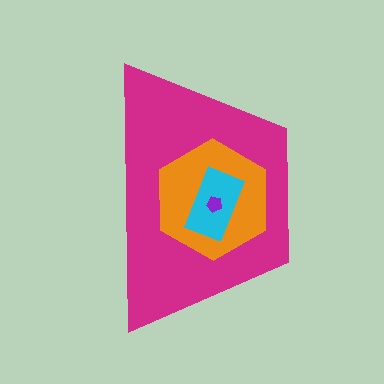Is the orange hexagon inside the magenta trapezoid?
Yes.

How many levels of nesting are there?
4.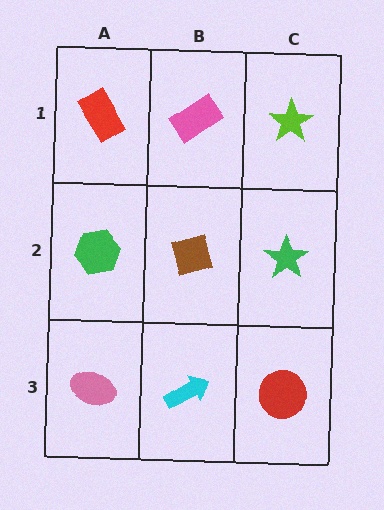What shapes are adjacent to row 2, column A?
A red rectangle (row 1, column A), a pink ellipse (row 3, column A), a brown diamond (row 2, column B).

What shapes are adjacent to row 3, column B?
A brown diamond (row 2, column B), a pink ellipse (row 3, column A), a red circle (row 3, column C).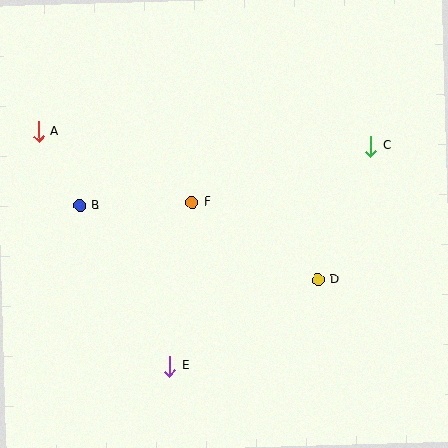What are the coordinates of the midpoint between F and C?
The midpoint between F and C is at (281, 174).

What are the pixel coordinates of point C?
Point C is at (371, 146).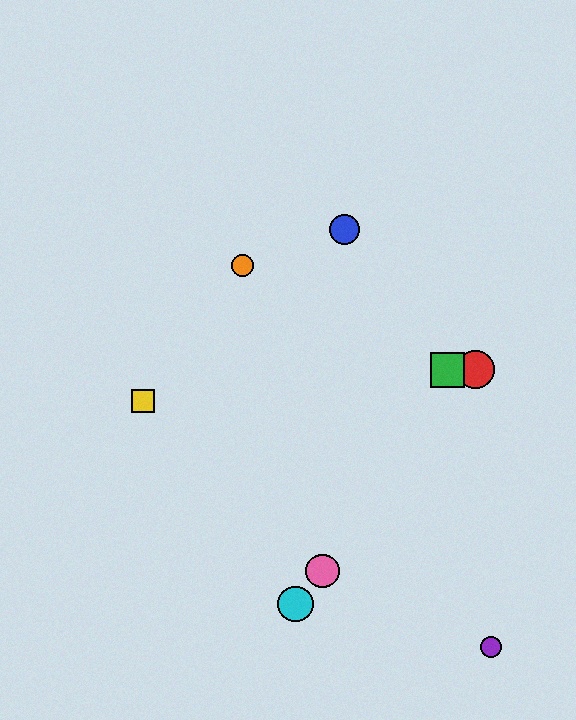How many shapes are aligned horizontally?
2 shapes (the red circle, the green square) are aligned horizontally.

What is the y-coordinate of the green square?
The green square is at y≈370.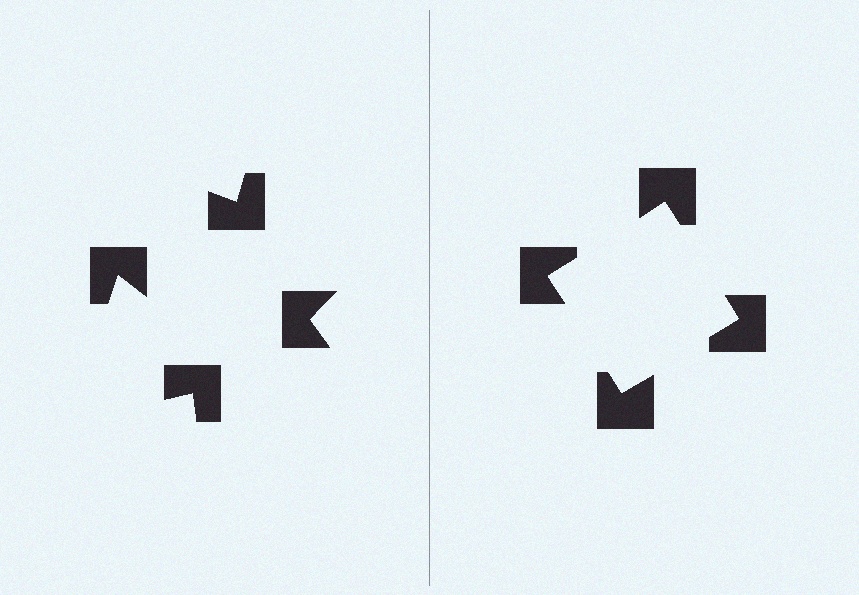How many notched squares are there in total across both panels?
8 — 4 on each side.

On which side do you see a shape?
An illusory square appears on the right side. On the left side the wedge cuts are rotated, so no coherent shape forms.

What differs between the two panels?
The notched squares are positioned identically on both sides; only the wedge orientations differ. On the right they align to a square; on the left they are misaligned.